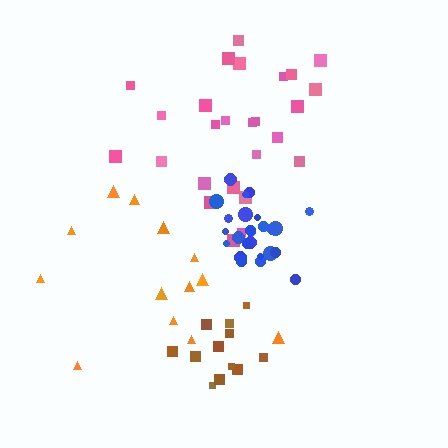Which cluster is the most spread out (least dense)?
Orange.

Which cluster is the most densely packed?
Blue.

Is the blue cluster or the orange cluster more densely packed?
Blue.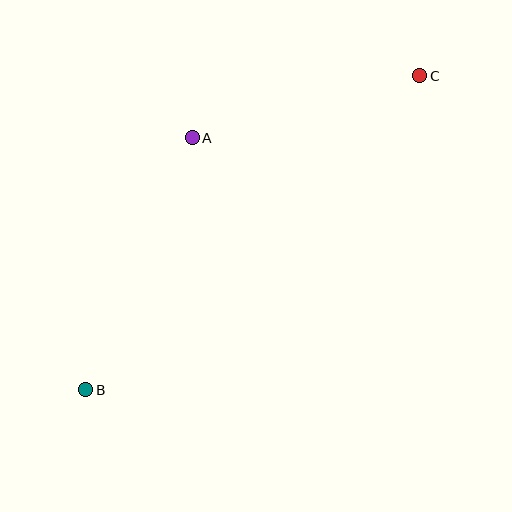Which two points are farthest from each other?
Points B and C are farthest from each other.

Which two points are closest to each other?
Points A and C are closest to each other.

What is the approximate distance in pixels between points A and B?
The distance between A and B is approximately 274 pixels.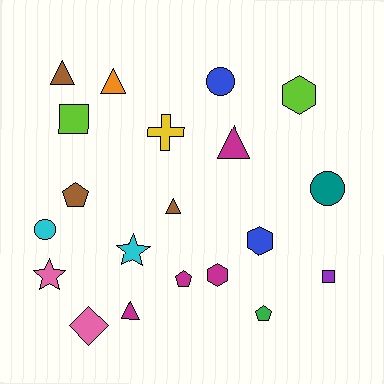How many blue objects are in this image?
There are 2 blue objects.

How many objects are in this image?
There are 20 objects.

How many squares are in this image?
There are 2 squares.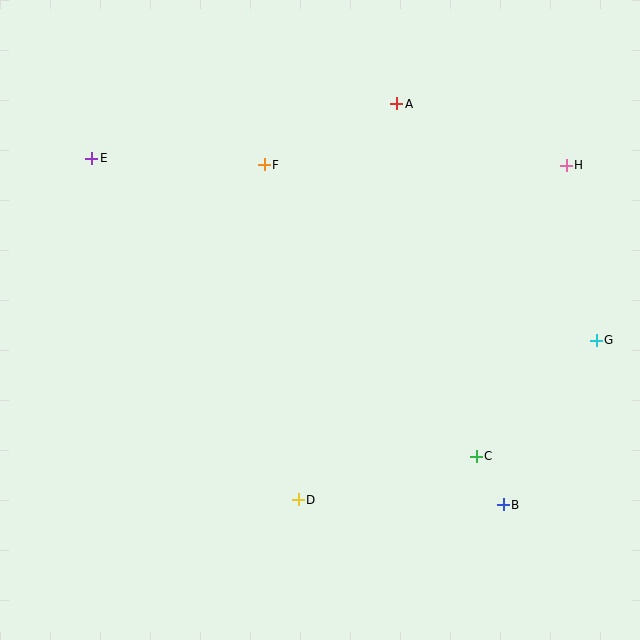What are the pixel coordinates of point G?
Point G is at (596, 340).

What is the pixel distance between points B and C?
The distance between B and C is 55 pixels.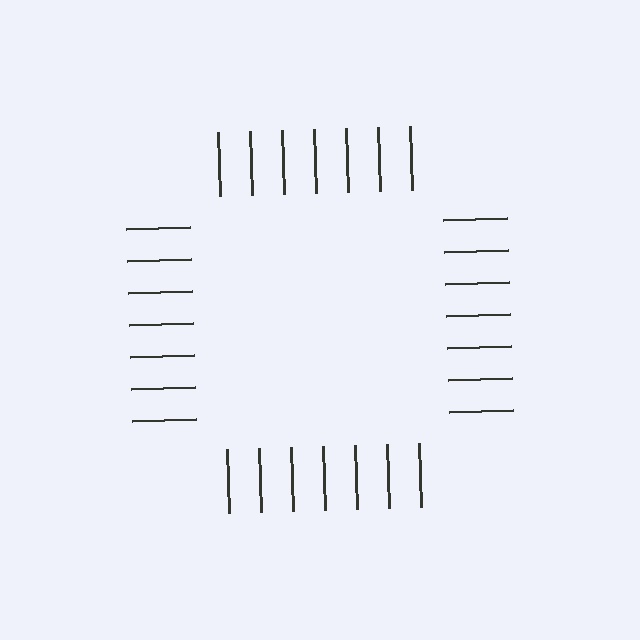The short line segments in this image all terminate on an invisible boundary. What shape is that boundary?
An illusory square — the line segments terminate on its edges but no continuous stroke is drawn.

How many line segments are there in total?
28 — 7 along each of the 4 edges.